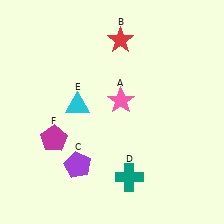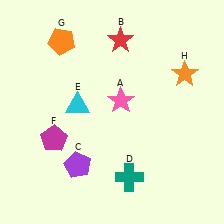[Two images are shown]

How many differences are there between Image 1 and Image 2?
There are 2 differences between the two images.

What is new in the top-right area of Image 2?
An orange star (H) was added in the top-right area of Image 2.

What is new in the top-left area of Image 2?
An orange pentagon (G) was added in the top-left area of Image 2.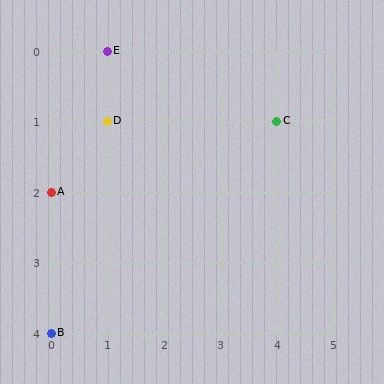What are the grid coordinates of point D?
Point D is at grid coordinates (1, 1).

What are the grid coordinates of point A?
Point A is at grid coordinates (0, 2).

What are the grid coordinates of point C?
Point C is at grid coordinates (4, 1).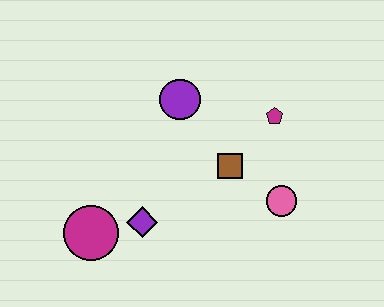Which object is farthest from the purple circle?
The magenta circle is farthest from the purple circle.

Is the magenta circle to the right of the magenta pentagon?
No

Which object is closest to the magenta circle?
The purple diamond is closest to the magenta circle.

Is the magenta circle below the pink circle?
Yes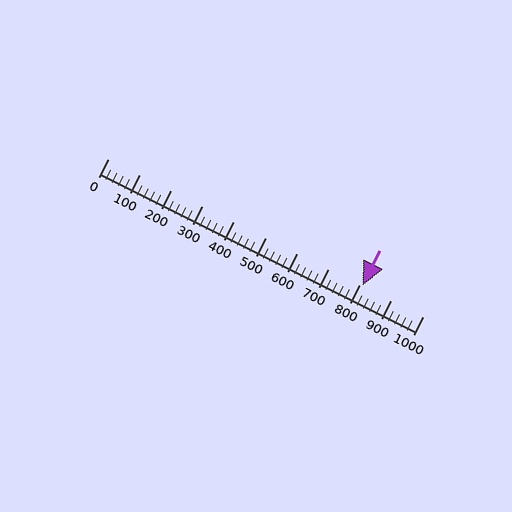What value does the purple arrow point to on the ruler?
The purple arrow points to approximately 808.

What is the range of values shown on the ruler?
The ruler shows values from 0 to 1000.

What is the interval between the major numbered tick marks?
The major tick marks are spaced 100 units apart.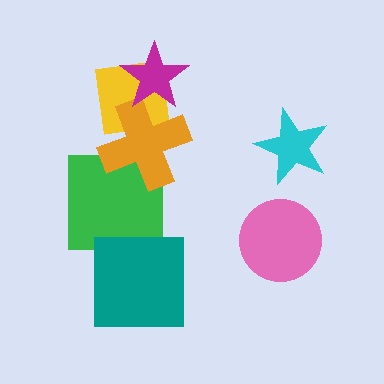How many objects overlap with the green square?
1 object overlaps with the green square.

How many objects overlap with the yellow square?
2 objects overlap with the yellow square.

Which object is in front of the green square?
The orange cross is in front of the green square.